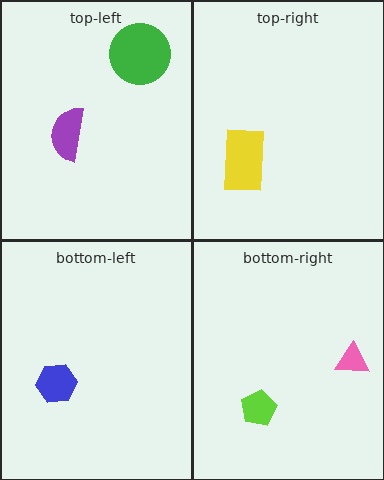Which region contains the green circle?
The top-left region.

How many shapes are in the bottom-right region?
2.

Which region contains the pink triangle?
The bottom-right region.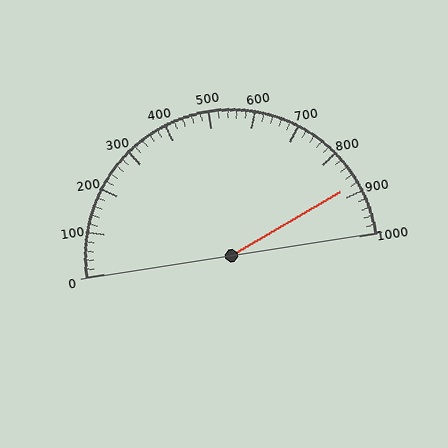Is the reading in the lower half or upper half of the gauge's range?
The reading is in the upper half of the range (0 to 1000).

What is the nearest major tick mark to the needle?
The nearest major tick mark is 900.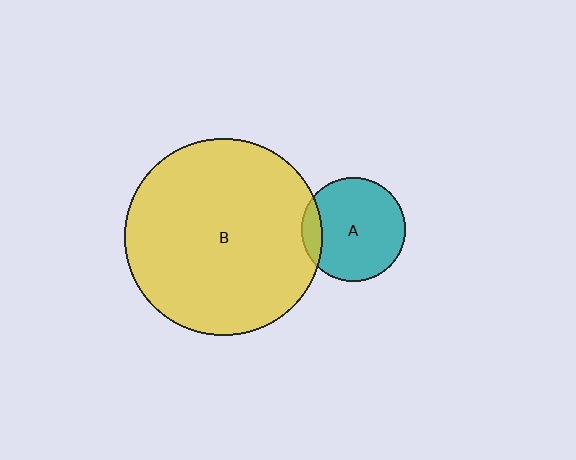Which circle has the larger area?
Circle B (yellow).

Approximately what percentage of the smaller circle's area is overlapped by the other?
Approximately 10%.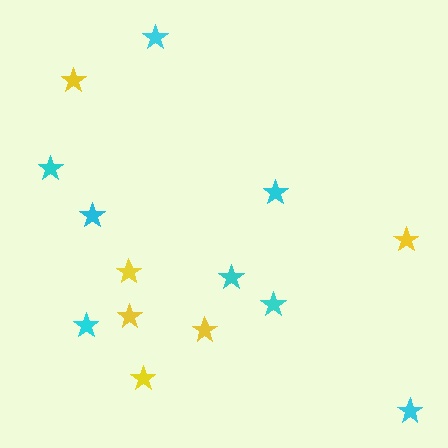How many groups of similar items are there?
There are 2 groups: one group of yellow stars (6) and one group of cyan stars (8).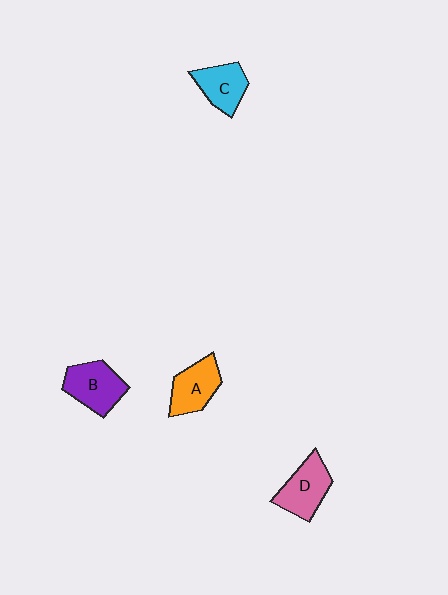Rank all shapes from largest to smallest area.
From largest to smallest: B (purple), D (pink), A (orange), C (cyan).